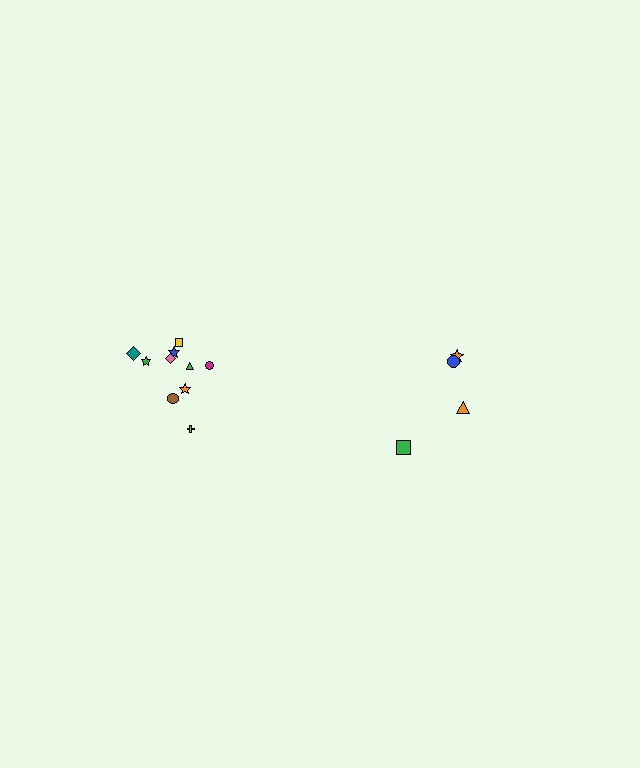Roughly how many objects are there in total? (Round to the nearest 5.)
Roughly 15 objects in total.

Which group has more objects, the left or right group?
The left group.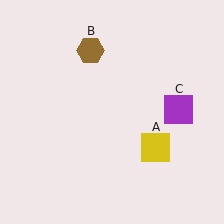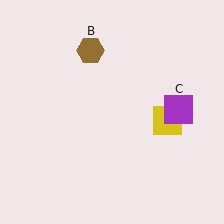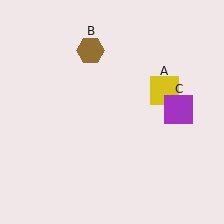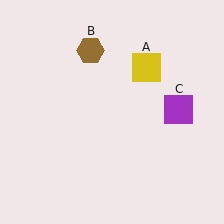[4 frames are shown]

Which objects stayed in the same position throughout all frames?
Brown hexagon (object B) and purple square (object C) remained stationary.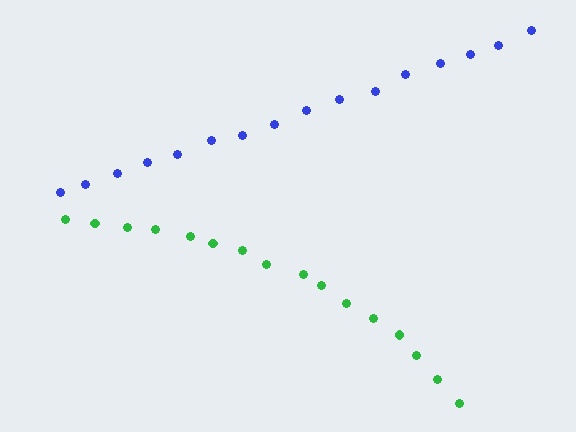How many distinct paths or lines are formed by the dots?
There are 2 distinct paths.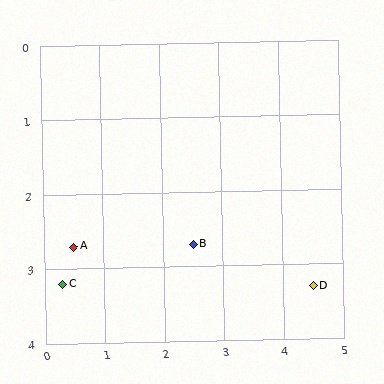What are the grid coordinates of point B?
Point B is at approximately (2.5, 2.7).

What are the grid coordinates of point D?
Point D is at approximately (4.5, 3.3).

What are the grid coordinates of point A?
Point A is at approximately (0.5, 2.7).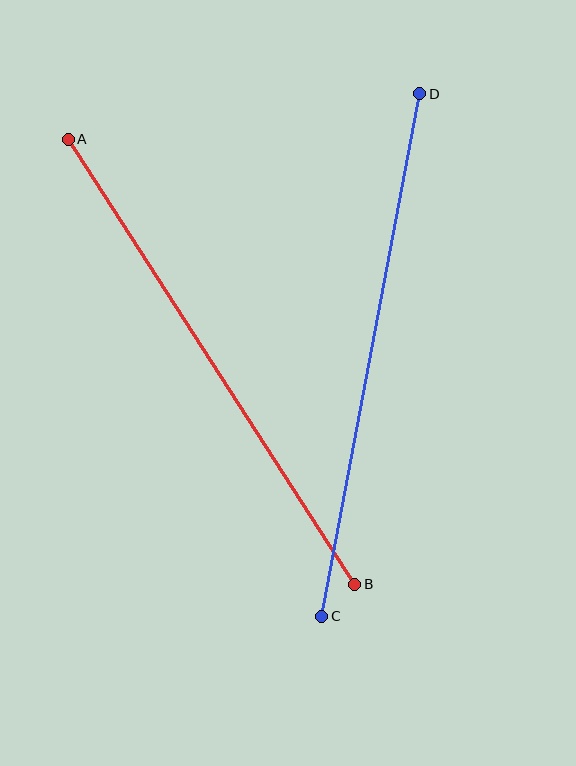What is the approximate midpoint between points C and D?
The midpoint is at approximately (371, 355) pixels.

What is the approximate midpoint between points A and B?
The midpoint is at approximately (212, 362) pixels.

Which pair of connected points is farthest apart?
Points C and D are farthest apart.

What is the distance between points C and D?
The distance is approximately 532 pixels.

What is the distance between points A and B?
The distance is approximately 529 pixels.